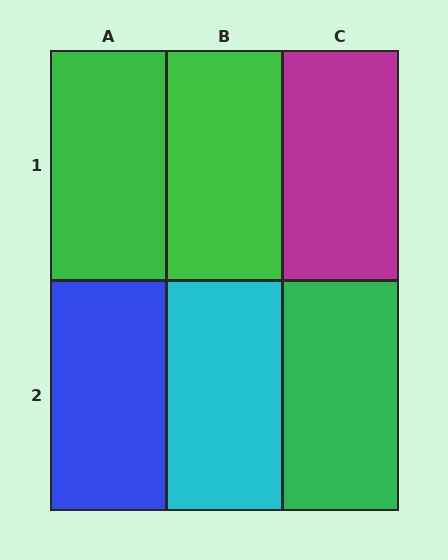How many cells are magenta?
1 cell is magenta.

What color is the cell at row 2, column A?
Blue.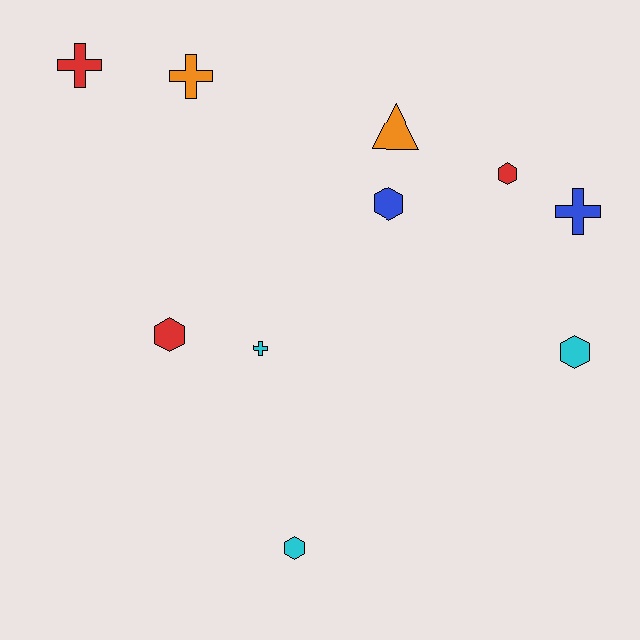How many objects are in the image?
There are 10 objects.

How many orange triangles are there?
There is 1 orange triangle.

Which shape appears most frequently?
Hexagon, with 5 objects.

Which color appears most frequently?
Cyan, with 3 objects.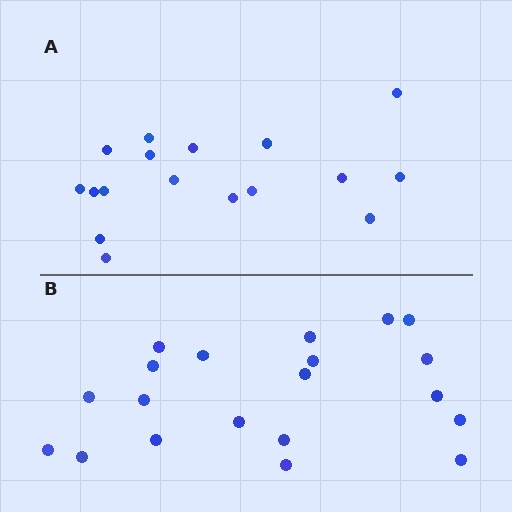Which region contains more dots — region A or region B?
Region B (the bottom region) has more dots.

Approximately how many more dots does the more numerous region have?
Region B has just a few more — roughly 2 or 3 more dots than region A.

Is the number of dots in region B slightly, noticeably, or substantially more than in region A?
Region B has only slightly more — the two regions are fairly close. The ratio is roughly 1.2 to 1.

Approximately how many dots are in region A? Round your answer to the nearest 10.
About 20 dots. (The exact count is 17, which rounds to 20.)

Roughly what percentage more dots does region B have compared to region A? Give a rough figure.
About 20% more.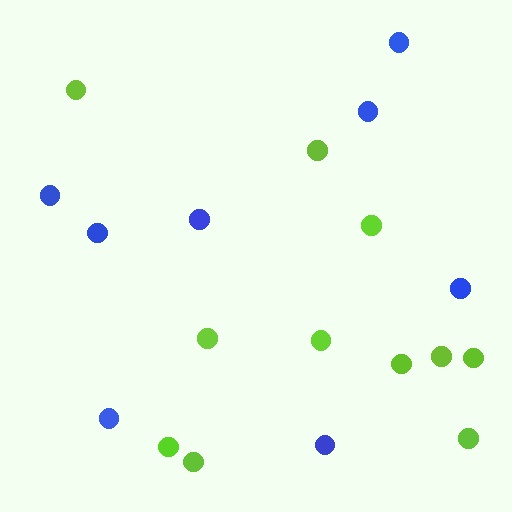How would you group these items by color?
There are 2 groups: one group of blue circles (8) and one group of lime circles (11).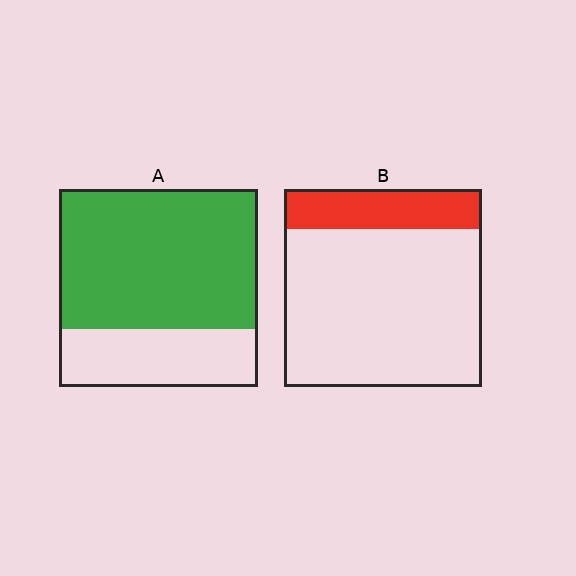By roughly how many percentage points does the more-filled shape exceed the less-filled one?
By roughly 50 percentage points (A over B).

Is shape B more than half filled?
No.